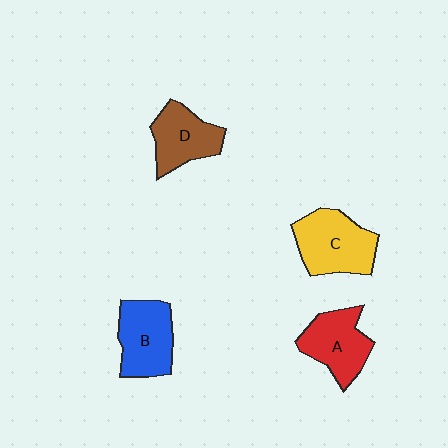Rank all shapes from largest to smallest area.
From largest to smallest: C (yellow), B (blue), A (red), D (brown).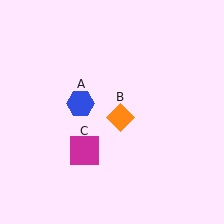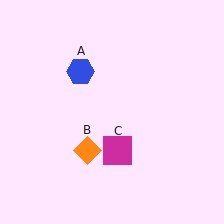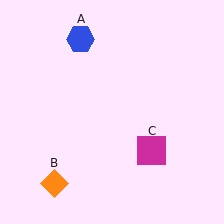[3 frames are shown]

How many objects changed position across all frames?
3 objects changed position: blue hexagon (object A), orange diamond (object B), magenta square (object C).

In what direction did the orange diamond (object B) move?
The orange diamond (object B) moved down and to the left.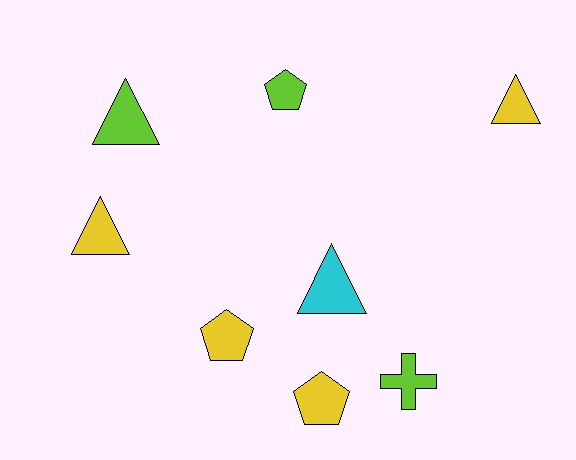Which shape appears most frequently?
Triangle, with 4 objects.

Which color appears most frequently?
Yellow, with 4 objects.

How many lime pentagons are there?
There is 1 lime pentagon.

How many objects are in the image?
There are 8 objects.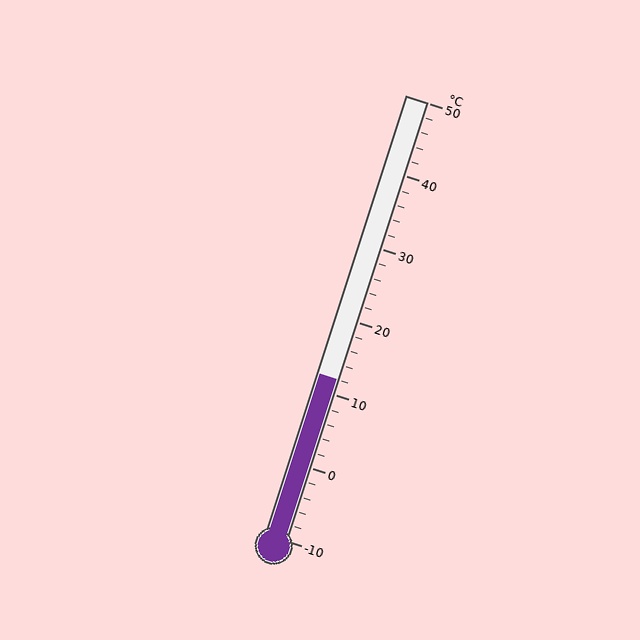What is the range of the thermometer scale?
The thermometer scale ranges from -10°C to 50°C.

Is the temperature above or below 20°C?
The temperature is below 20°C.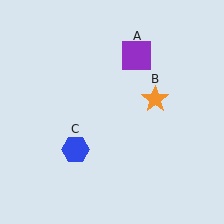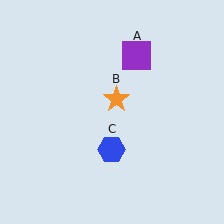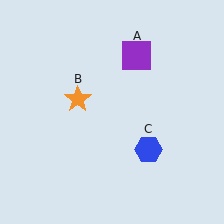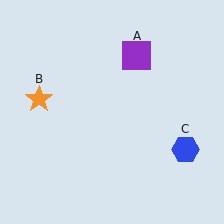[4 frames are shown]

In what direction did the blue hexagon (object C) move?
The blue hexagon (object C) moved right.